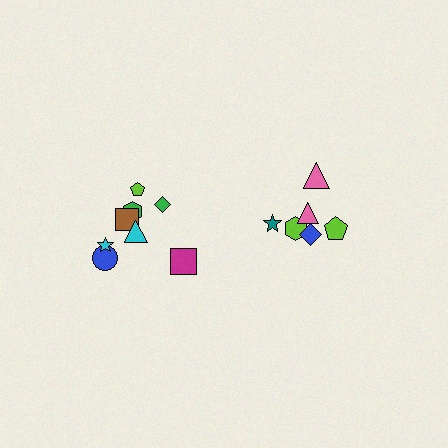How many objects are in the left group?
There are 8 objects.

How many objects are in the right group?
There are 6 objects.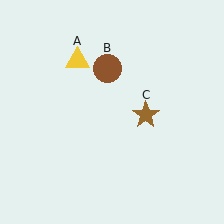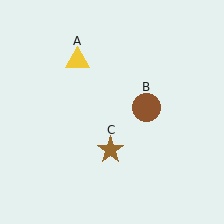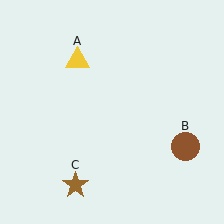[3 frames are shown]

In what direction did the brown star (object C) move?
The brown star (object C) moved down and to the left.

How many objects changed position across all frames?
2 objects changed position: brown circle (object B), brown star (object C).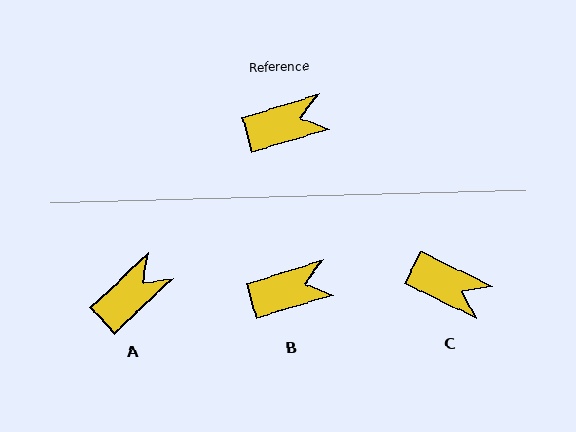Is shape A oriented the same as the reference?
No, it is off by about 27 degrees.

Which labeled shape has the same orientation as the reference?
B.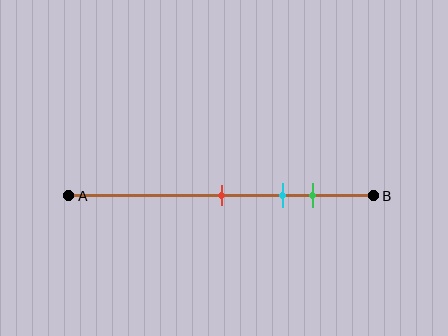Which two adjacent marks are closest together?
The cyan and green marks are the closest adjacent pair.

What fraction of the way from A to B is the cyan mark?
The cyan mark is approximately 70% (0.7) of the way from A to B.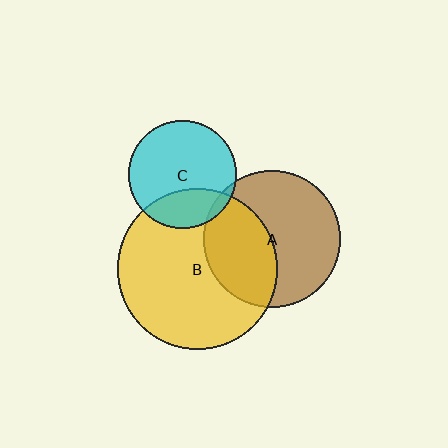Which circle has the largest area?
Circle B (yellow).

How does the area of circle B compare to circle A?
Approximately 1.4 times.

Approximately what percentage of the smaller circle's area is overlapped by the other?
Approximately 5%.